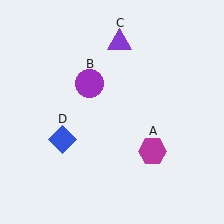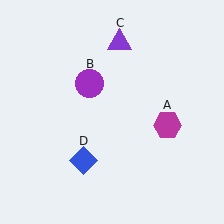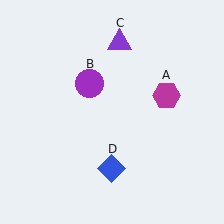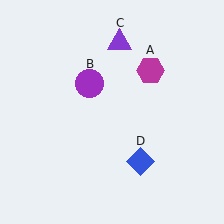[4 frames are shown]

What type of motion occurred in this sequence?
The magenta hexagon (object A), blue diamond (object D) rotated counterclockwise around the center of the scene.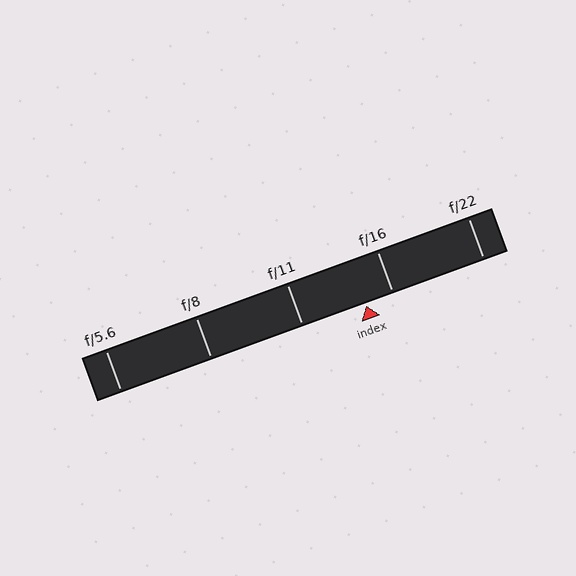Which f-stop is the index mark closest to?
The index mark is closest to f/16.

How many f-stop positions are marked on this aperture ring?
There are 5 f-stop positions marked.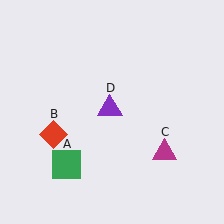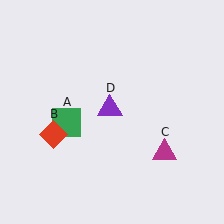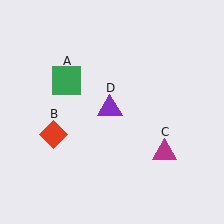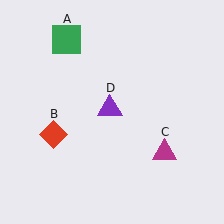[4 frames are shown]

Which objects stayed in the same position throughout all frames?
Red diamond (object B) and magenta triangle (object C) and purple triangle (object D) remained stationary.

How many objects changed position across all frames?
1 object changed position: green square (object A).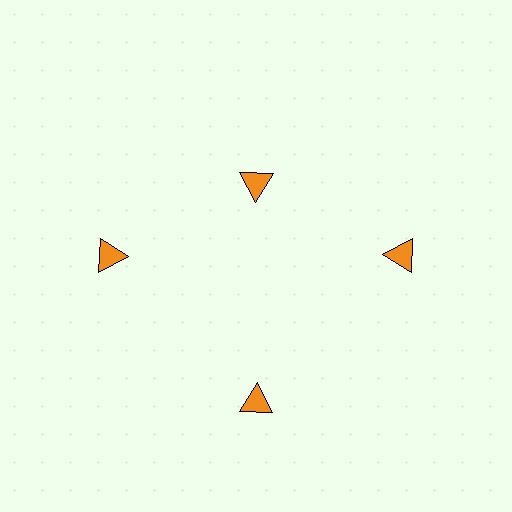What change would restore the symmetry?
The symmetry would be restored by moving it outward, back onto the ring so that all 4 triangles sit at equal angles and equal distance from the center.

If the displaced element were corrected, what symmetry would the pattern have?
It would have 4-fold rotational symmetry — the pattern would map onto itself every 90 degrees.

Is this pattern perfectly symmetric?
No. The 4 orange triangles are arranged in a ring, but one element near the 12 o'clock position is pulled inward toward the center, breaking the 4-fold rotational symmetry.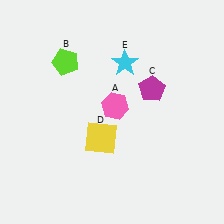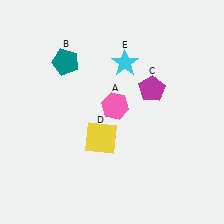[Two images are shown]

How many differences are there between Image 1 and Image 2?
There is 1 difference between the two images.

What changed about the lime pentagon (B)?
In Image 1, B is lime. In Image 2, it changed to teal.